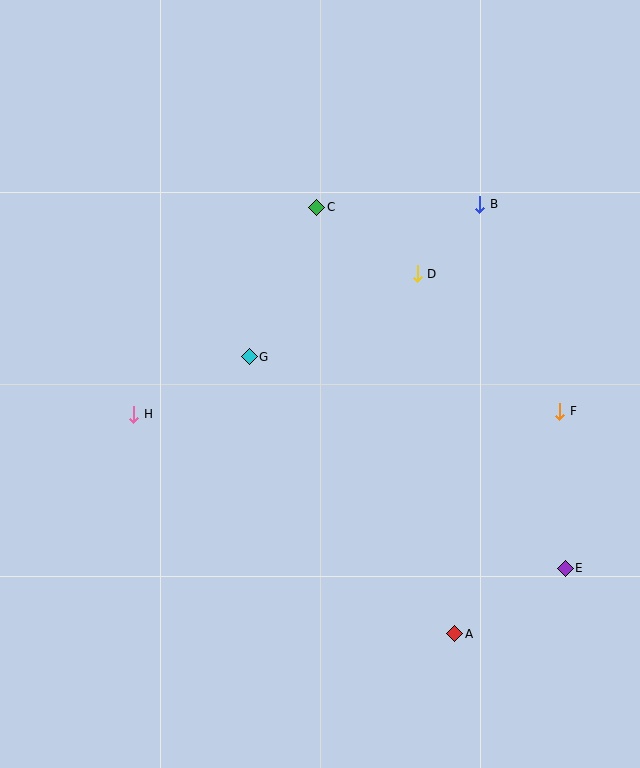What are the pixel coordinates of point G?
Point G is at (249, 357).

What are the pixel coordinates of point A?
Point A is at (455, 634).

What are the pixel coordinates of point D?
Point D is at (417, 274).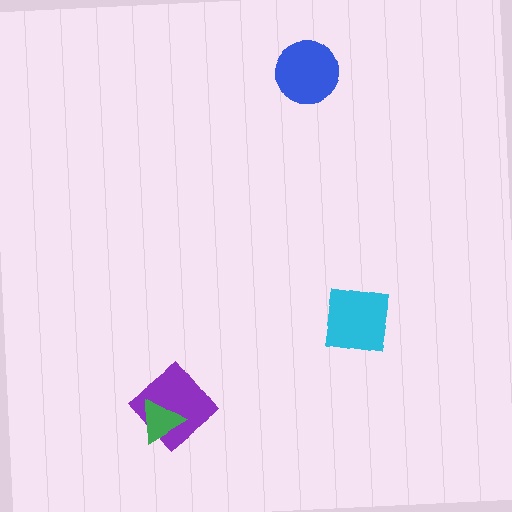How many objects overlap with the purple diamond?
1 object overlaps with the purple diamond.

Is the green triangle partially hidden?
No, no other shape covers it.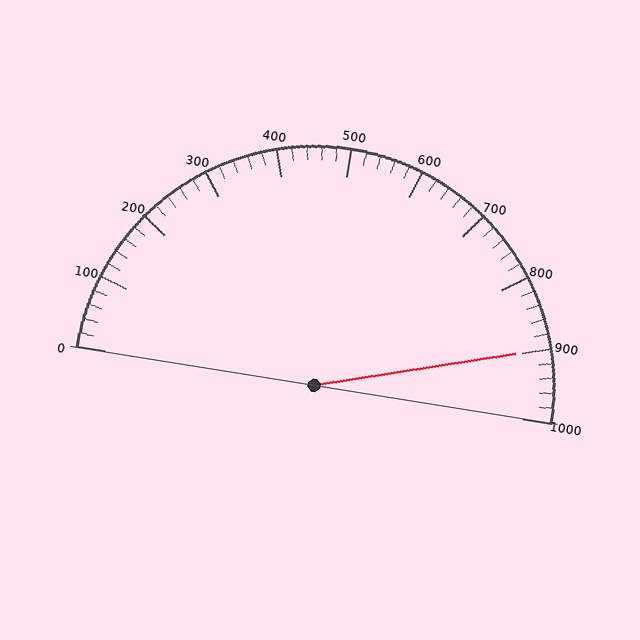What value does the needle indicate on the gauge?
The needle indicates approximately 900.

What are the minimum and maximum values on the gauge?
The gauge ranges from 0 to 1000.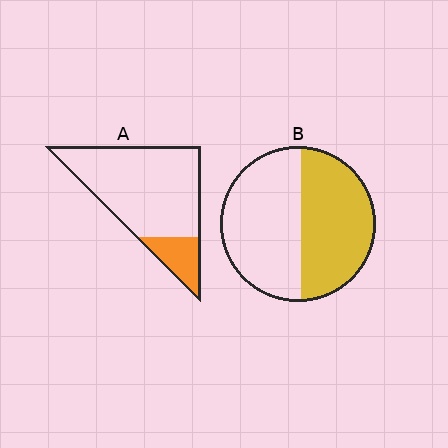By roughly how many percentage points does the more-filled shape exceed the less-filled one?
By roughly 30 percentage points (B over A).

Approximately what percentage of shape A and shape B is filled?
A is approximately 20% and B is approximately 50%.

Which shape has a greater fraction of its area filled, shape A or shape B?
Shape B.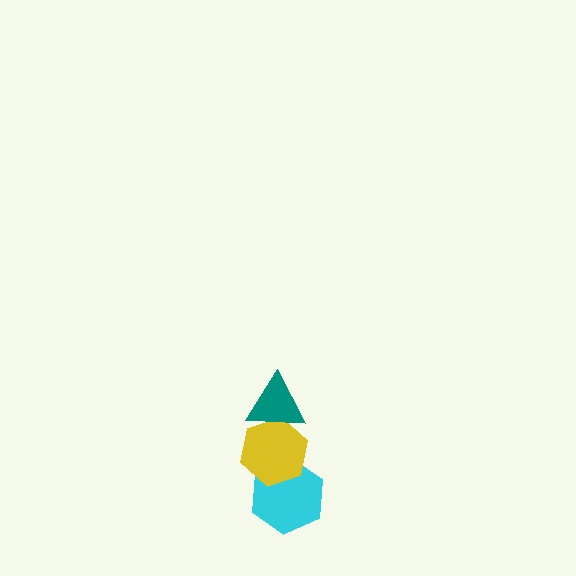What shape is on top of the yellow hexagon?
The teal triangle is on top of the yellow hexagon.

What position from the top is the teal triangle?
The teal triangle is 1st from the top.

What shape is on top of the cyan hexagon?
The yellow hexagon is on top of the cyan hexagon.